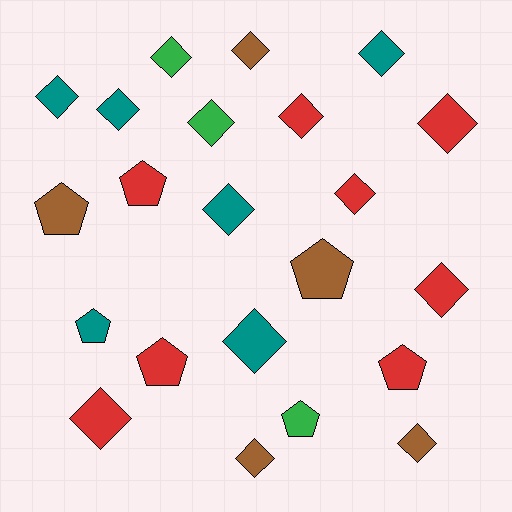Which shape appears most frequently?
Diamond, with 15 objects.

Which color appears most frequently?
Red, with 8 objects.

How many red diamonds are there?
There are 5 red diamonds.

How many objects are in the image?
There are 22 objects.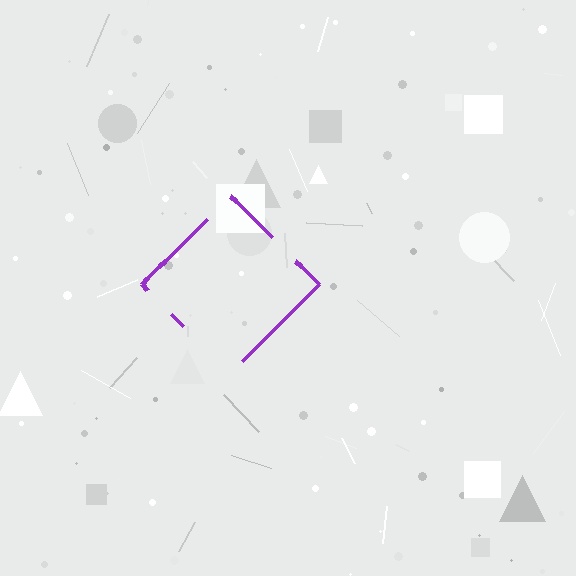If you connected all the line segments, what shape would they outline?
They would outline a diamond.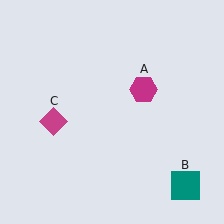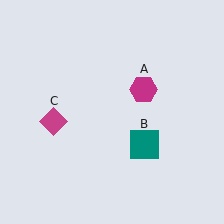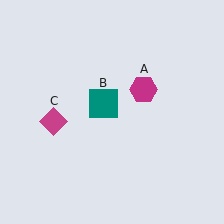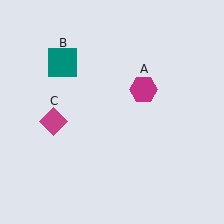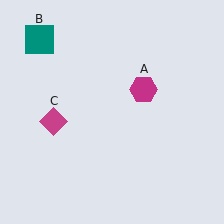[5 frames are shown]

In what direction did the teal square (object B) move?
The teal square (object B) moved up and to the left.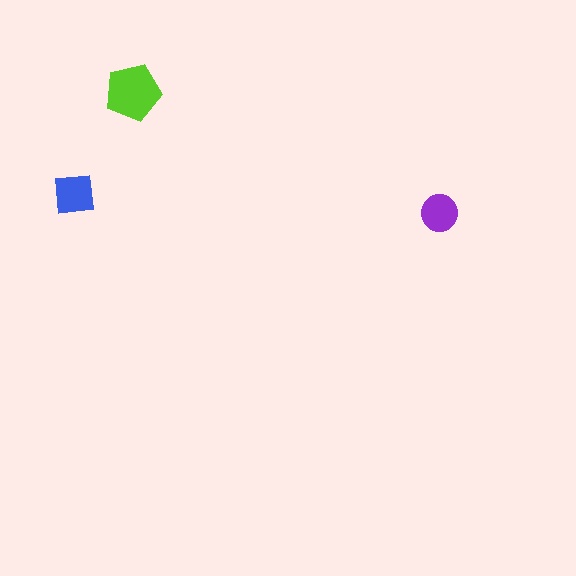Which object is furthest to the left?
The blue square is leftmost.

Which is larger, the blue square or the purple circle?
The blue square.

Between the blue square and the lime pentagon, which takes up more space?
The lime pentagon.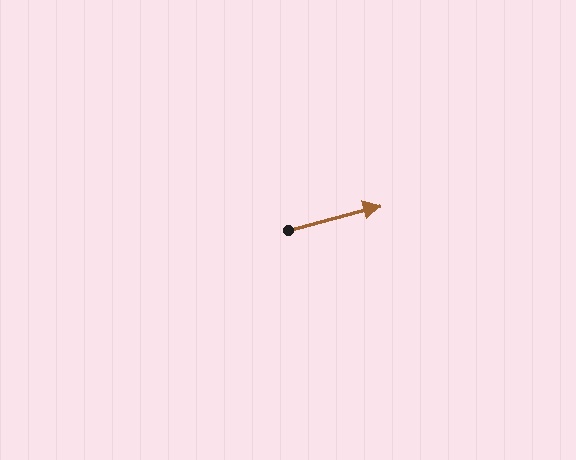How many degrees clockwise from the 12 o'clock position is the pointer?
Approximately 75 degrees.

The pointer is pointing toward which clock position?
Roughly 2 o'clock.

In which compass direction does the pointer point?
East.